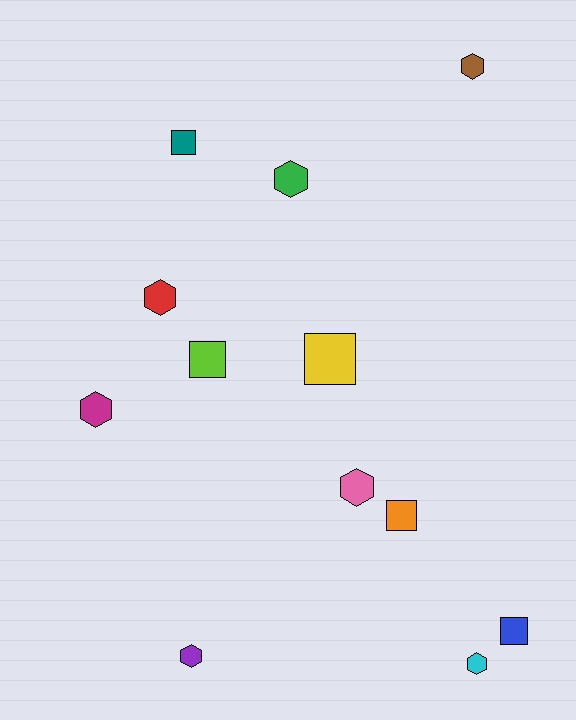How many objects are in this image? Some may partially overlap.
There are 12 objects.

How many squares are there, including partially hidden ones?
There are 5 squares.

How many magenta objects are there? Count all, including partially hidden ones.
There is 1 magenta object.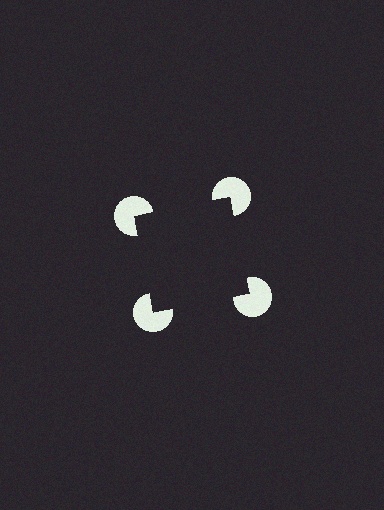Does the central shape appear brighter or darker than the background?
It typically appears slightly darker than the background, even though no actual brightness change is drawn.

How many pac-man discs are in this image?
There are 4 — one at each vertex of the illusory square.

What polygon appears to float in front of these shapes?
An illusory square — its edges are inferred from the aligned wedge cuts in the pac-man discs, not physically drawn.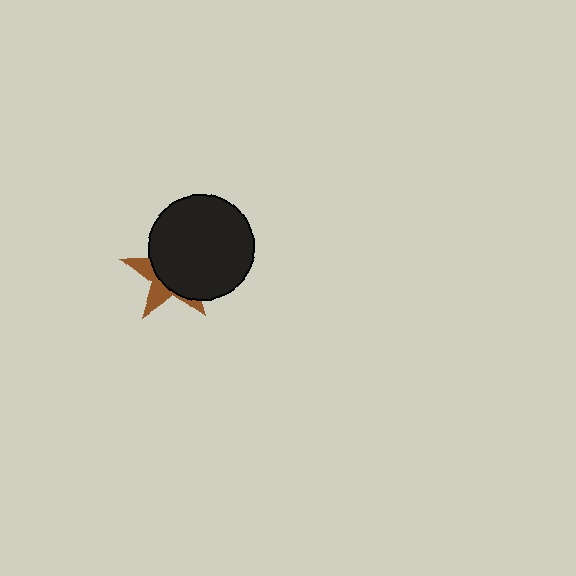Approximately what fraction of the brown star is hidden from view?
Roughly 67% of the brown star is hidden behind the black circle.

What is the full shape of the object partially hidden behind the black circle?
The partially hidden object is a brown star.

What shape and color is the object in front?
The object in front is a black circle.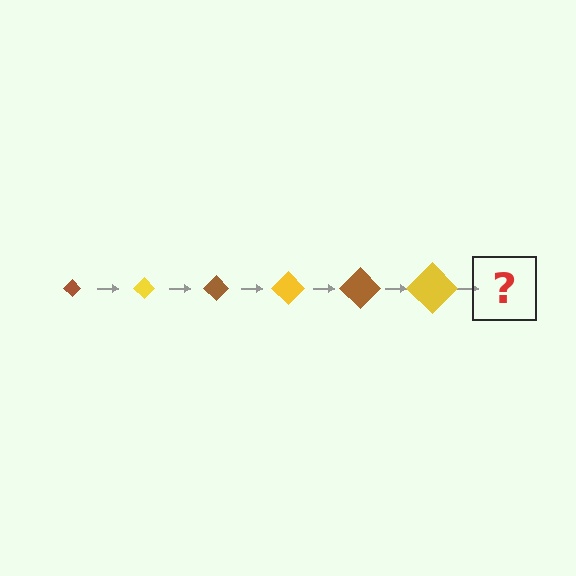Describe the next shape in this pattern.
It should be a brown diamond, larger than the previous one.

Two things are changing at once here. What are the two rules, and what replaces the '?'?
The two rules are that the diamond grows larger each step and the color cycles through brown and yellow. The '?' should be a brown diamond, larger than the previous one.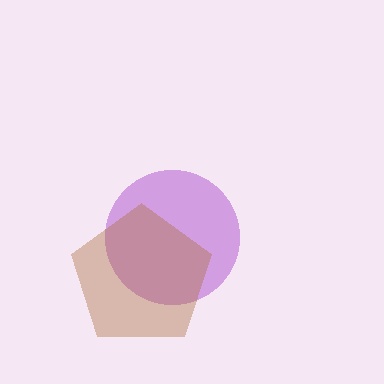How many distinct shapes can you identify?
There are 2 distinct shapes: a purple circle, a brown pentagon.